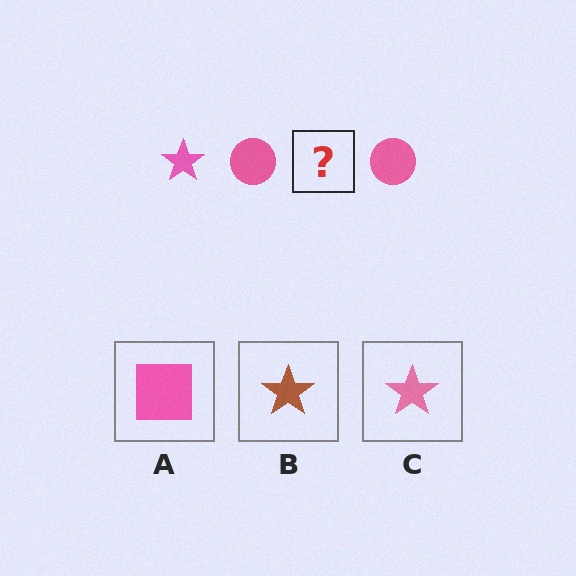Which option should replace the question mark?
Option C.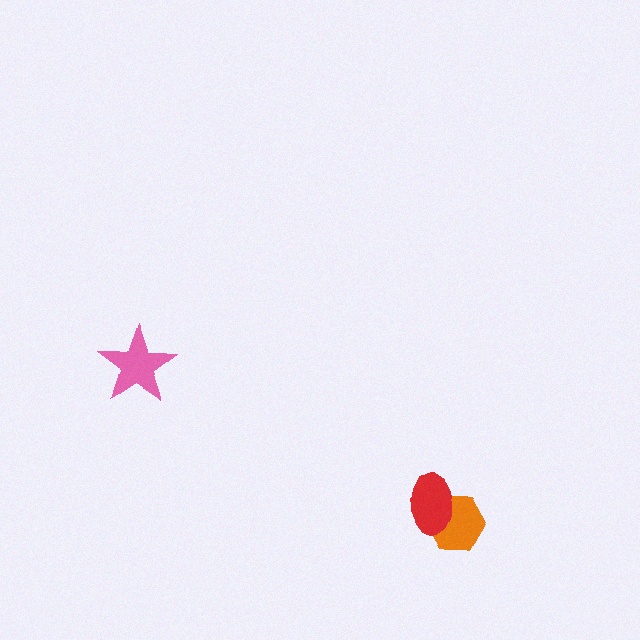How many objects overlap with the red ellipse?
1 object overlaps with the red ellipse.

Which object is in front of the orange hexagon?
The red ellipse is in front of the orange hexagon.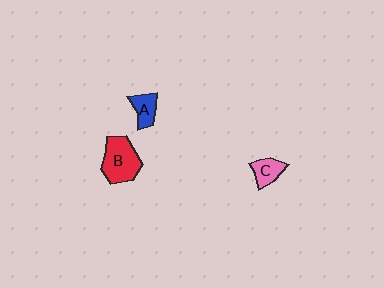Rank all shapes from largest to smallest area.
From largest to smallest: B (red), C (pink), A (blue).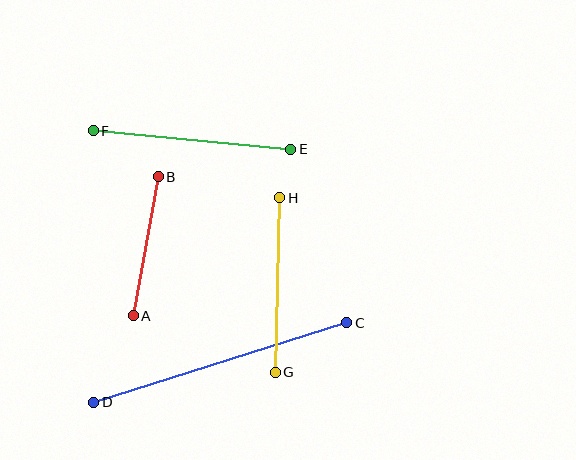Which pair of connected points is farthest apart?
Points C and D are farthest apart.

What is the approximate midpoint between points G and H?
The midpoint is at approximately (277, 285) pixels.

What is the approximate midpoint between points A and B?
The midpoint is at approximately (146, 246) pixels.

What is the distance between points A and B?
The distance is approximately 141 pixels.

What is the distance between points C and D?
The distance is approximately 265 pixels.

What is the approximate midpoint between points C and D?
The midpoint is at approximately (220, 363) pixels.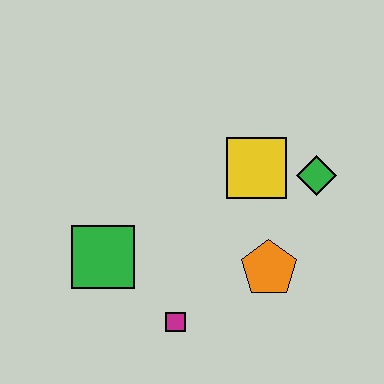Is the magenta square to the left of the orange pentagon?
Yes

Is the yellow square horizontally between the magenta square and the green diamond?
Yes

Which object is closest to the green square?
The magenta square is closest to the green square.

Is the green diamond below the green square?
No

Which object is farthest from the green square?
The green diamond is farthest from the green square.